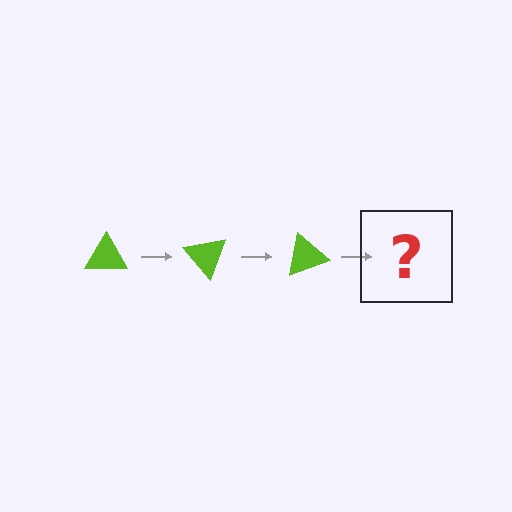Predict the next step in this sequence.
The next step is a lime triangle rotated 150 degrees.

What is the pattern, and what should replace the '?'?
The pattern is that the triangle rotates 50 degrees each step. The '?' should be a lime triangle rotated 150 degrees.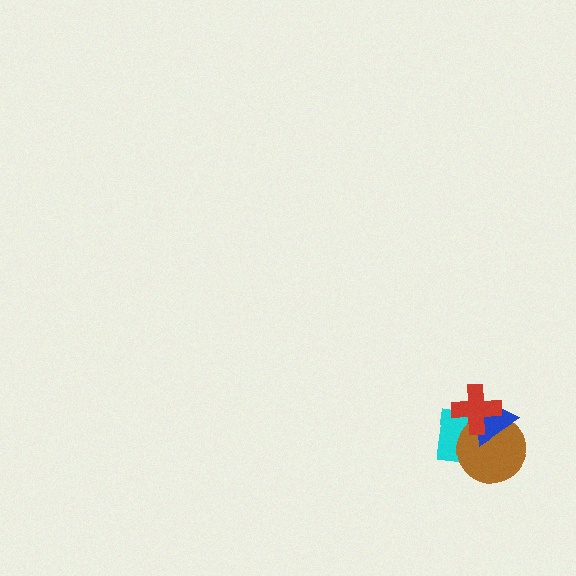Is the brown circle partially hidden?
Yes, it is partially covered by another shape.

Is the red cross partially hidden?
No, no other shape covers it.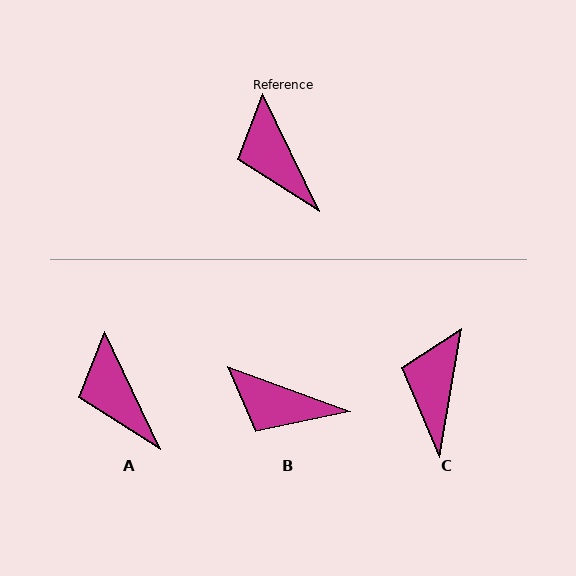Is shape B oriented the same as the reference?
No, it is off by about 44 degrees.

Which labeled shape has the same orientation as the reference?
A.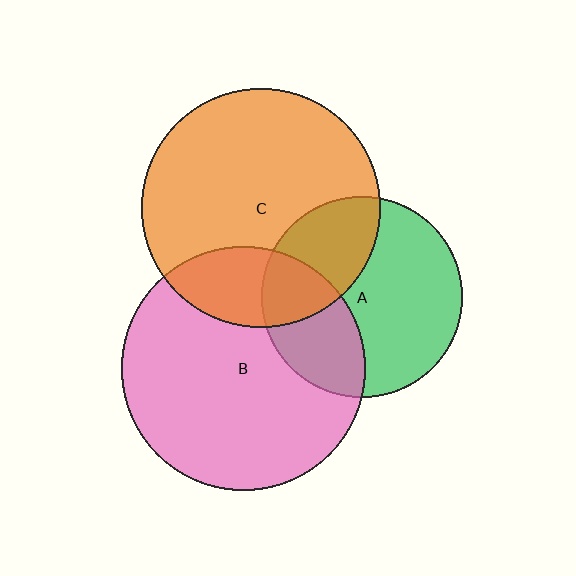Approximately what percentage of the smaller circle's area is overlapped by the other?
Approximately 20%.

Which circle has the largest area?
Circle B (pink).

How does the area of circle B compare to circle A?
Approximately 1.5 times.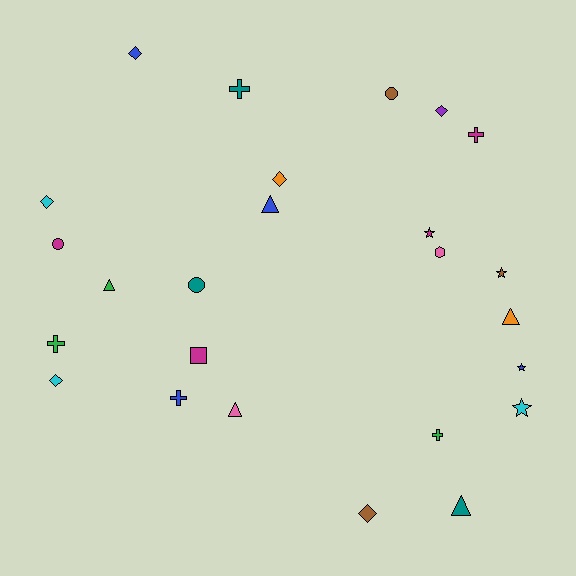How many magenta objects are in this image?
There are 4 magenta objects.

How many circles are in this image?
There are 3 circles.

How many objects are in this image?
There are 25 objects.